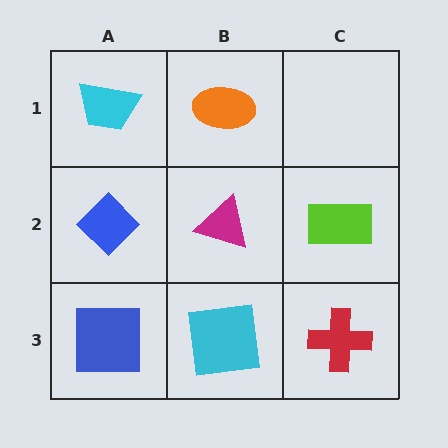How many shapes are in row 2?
3 shapes.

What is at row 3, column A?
A blue square.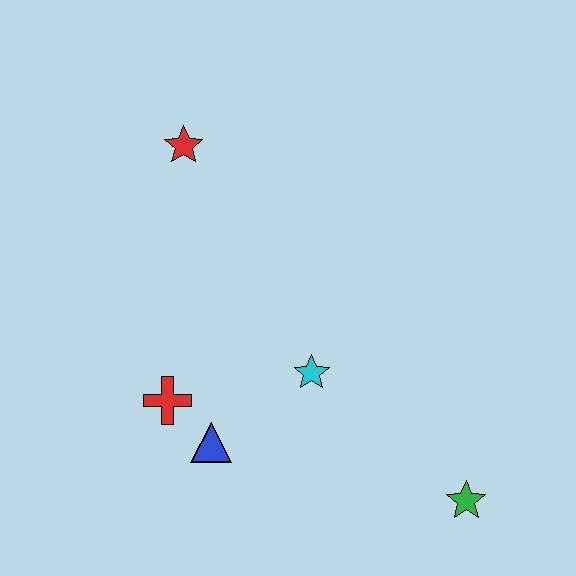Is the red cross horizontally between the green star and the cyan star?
No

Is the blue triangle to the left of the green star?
Yes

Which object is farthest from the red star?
The green star is farthest from the red star.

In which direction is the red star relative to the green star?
The red star is above the green star.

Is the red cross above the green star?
Yes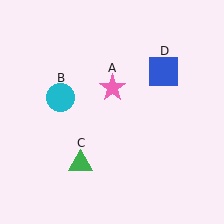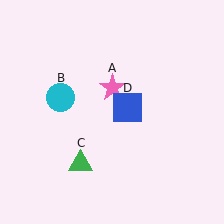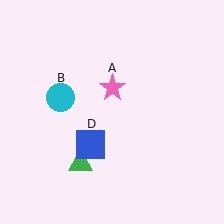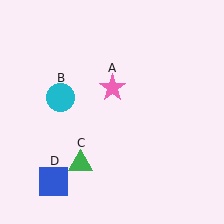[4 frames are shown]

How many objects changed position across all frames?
1 object changed position: blue square (object D).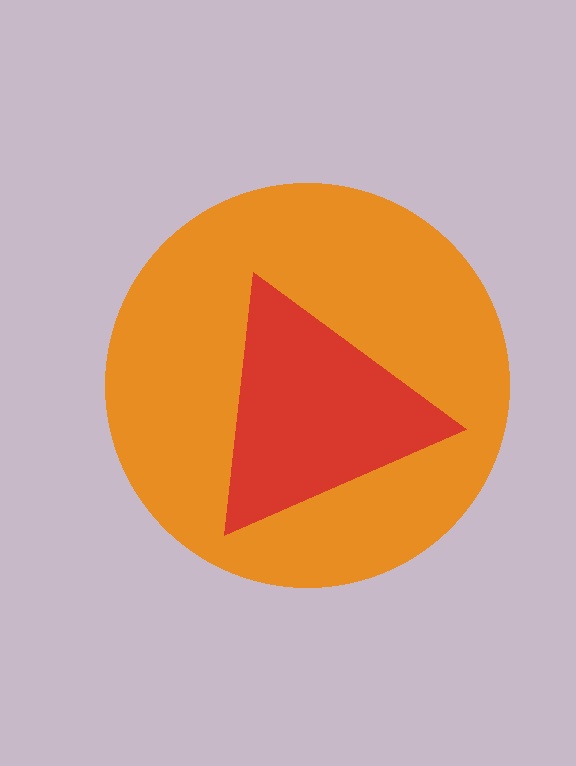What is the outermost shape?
The orange circle.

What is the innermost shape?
The red triangle.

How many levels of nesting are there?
2.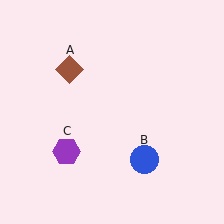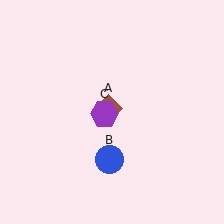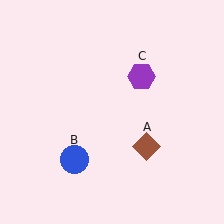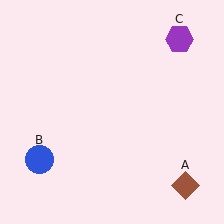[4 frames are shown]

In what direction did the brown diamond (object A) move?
The brown diamond (object A) moved down and to the right.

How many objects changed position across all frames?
3 objects changed position: brown diamond (object A), blue circle (object B), purple hexagon (object C).